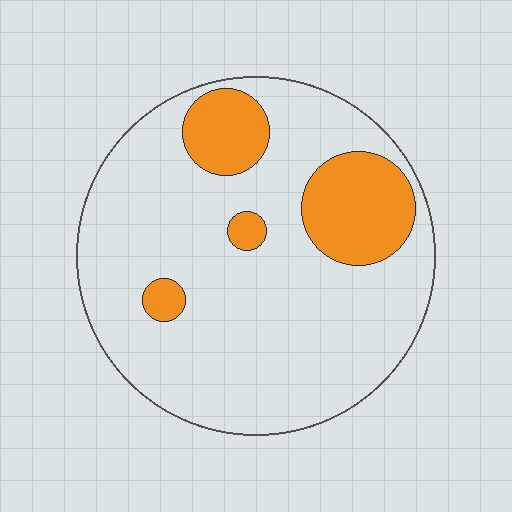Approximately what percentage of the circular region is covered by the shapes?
Approximately 20%.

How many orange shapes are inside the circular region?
4.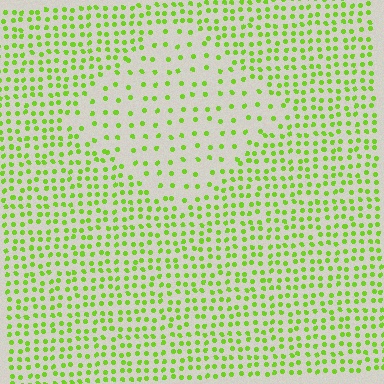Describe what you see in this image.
The image contains small lime elements arranged at two different densities. A diamond-shaped region is visible where the elements are less densely packed than the surrounding area.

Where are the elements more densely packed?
The elements are more densely packed outside the diamond boundary.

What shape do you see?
I see a diamond.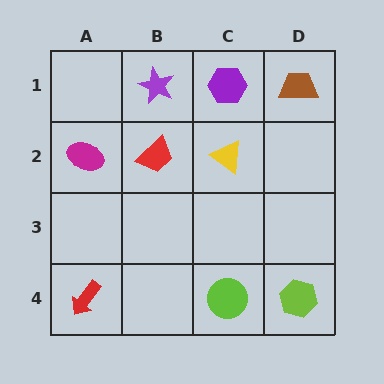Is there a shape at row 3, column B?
No, that cell is empty.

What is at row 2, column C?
A yellow triangle.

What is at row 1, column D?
A brown trapezoid.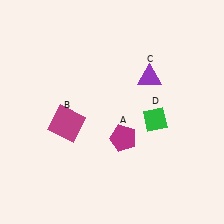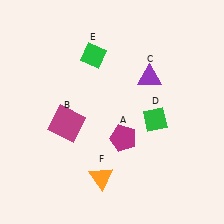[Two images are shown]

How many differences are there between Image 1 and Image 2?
There are 2 differences between the two images.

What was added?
A green diamond (E), an orange triangle (F) were added in Image 2.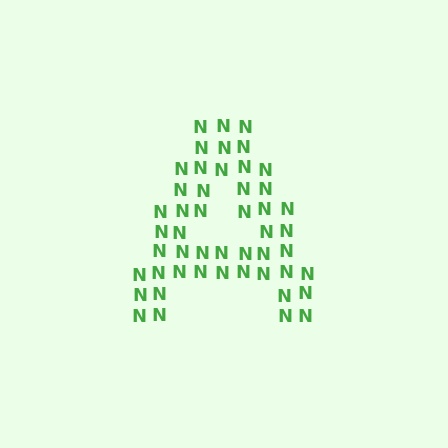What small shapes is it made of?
It is made of small letter N's.